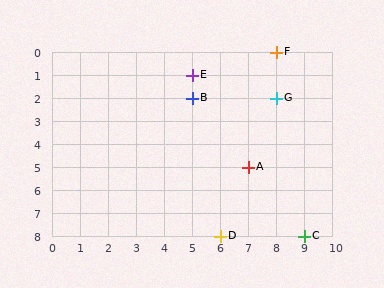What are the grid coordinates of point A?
Point A is at grid coordinates (7, 5).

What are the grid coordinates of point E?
Point E is at grid coordinates (5, 1).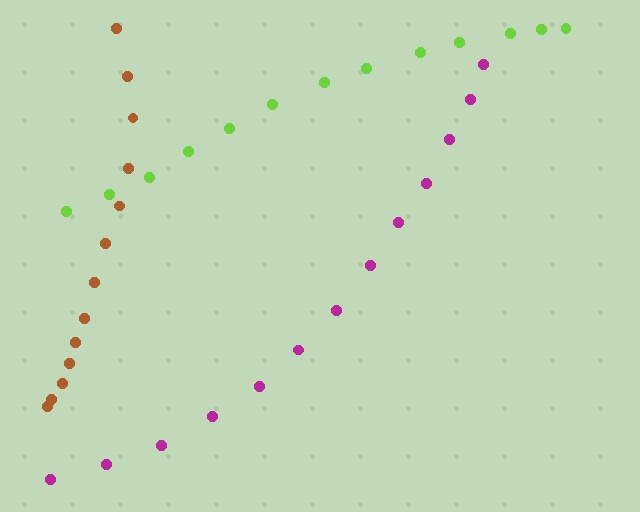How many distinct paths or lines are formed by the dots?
There are 3 distinct paths.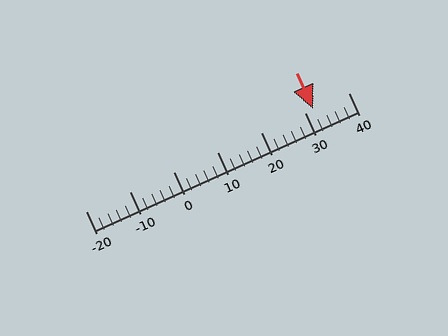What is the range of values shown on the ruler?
The ruler shows values from -20 to 40.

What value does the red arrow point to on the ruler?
The red arrow points to approximately 32.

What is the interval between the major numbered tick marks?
The major tick marks are spaced 10 units apart.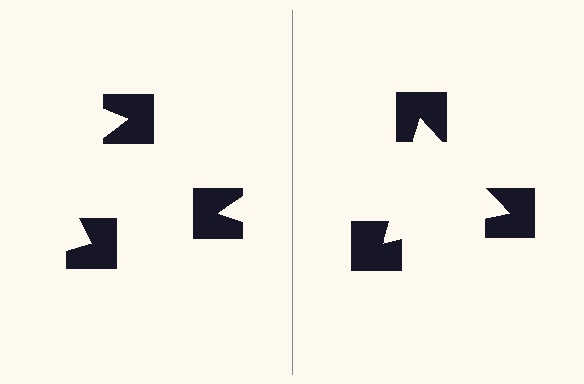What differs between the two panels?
The notched squares are positioned identically on both sides; only the wedge orientations differ. On the right they align to a triangle; on the left they are misaligned.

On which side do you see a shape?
An illusory triangle appears on the right side. On the left side the wedge cuts are rotated, so no coherent shape forms.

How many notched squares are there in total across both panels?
6 — 3 on each side.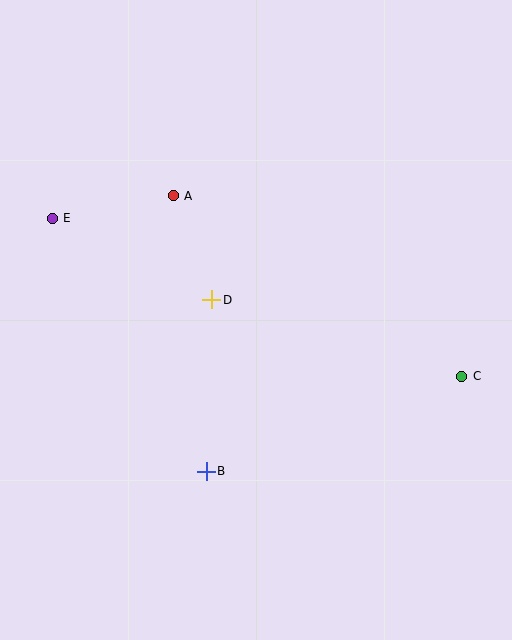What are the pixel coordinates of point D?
Point D is at (212, 300).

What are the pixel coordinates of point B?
Point B is at (206, 471).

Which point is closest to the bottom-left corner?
Point B is closest to the bottom-left corner.